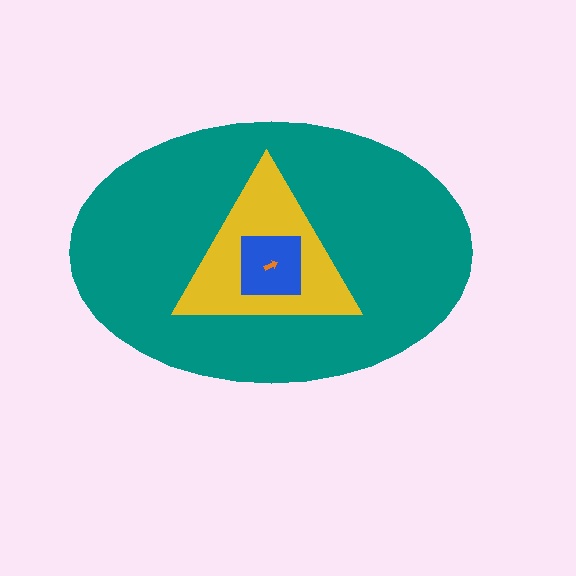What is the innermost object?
The orange arrow.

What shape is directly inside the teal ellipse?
The yellow triangle.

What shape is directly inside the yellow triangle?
The blue square.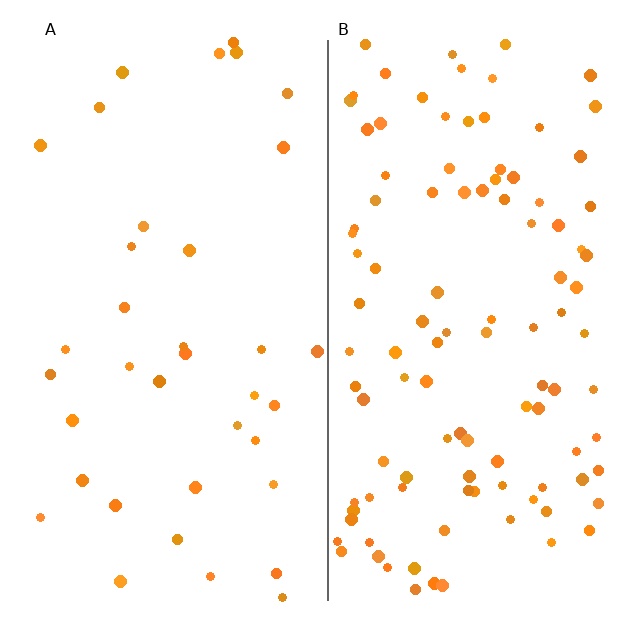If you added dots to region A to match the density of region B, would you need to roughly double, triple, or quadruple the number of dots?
Approximately triple.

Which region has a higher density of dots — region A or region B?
B (the right).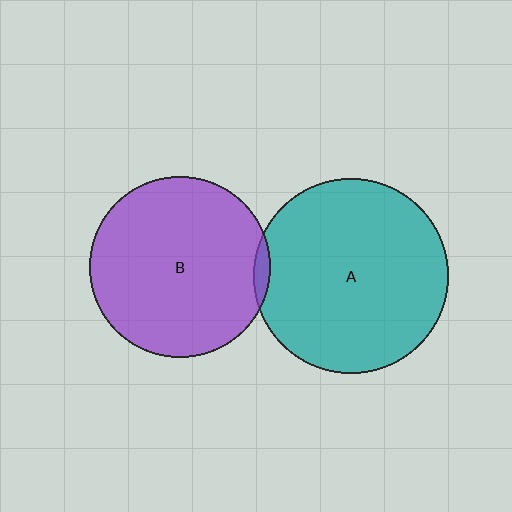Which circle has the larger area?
Circle A (teal).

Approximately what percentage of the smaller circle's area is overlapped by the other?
Approximately 5%.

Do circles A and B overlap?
Yes.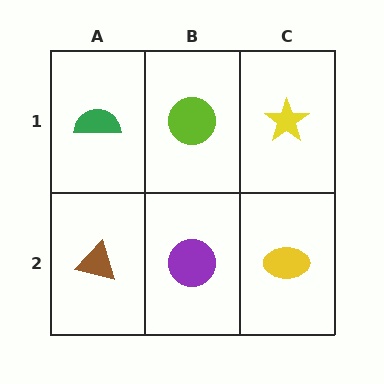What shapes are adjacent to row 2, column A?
A green semicircle (row 1, column A), a purple circle (row 2, column B).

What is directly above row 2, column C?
A yellow star.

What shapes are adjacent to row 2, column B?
A lime circle (row 1, column B), a brown triangle (row 2, column A), a yellow ellipse (row 2, column C).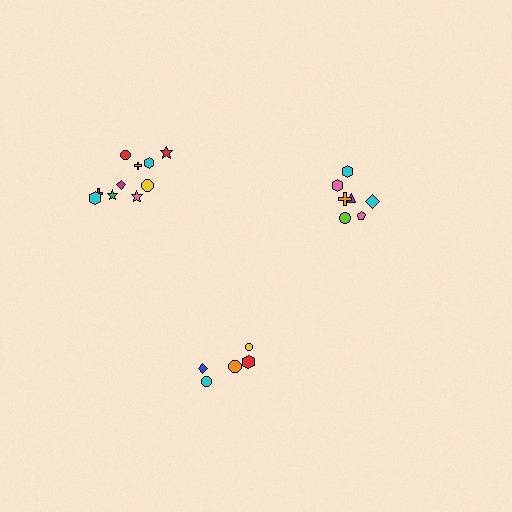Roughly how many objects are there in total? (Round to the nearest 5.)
Roughly 20 objects in total.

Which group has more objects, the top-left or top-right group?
The top-left group.